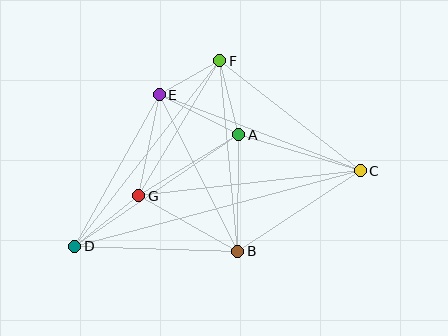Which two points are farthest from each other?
Points C and D are farthest from each other.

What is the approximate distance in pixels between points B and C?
The distance between B and C is approximately 147 pixels.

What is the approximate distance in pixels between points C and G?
The distance between C and G is approximately 223 pixels.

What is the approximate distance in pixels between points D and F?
The distance between D and F is approximately 235 pixels.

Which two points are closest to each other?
Points E and F are closest to each other.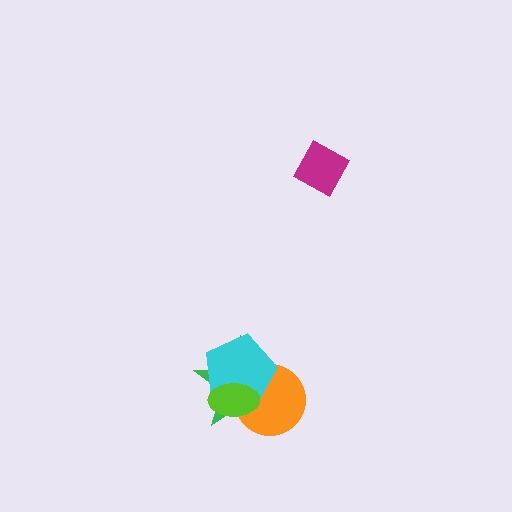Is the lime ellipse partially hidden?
No, no other shape covers it.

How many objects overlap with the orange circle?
3 objects overlap with the orange circle.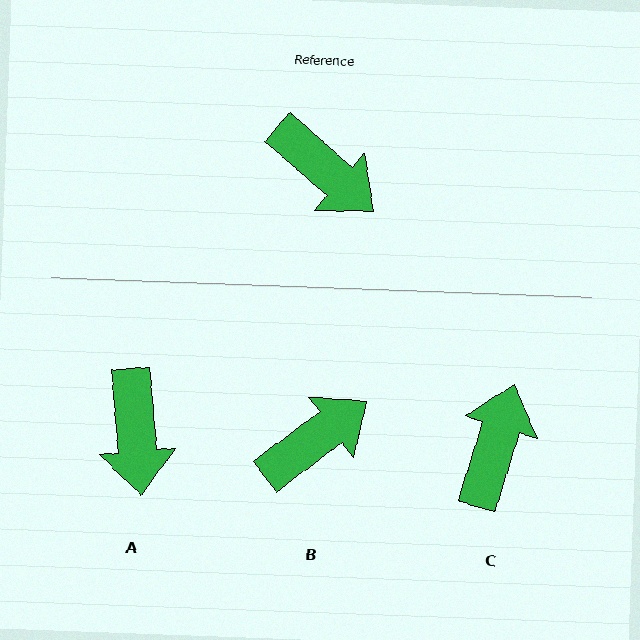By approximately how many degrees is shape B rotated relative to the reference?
Approximately 78 degrees counter-clockwise.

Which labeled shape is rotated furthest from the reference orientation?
C, about 114 degrees away.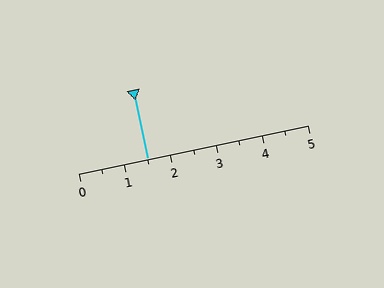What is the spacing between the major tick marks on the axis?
The major ticks are spaced 1 apart.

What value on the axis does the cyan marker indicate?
The marker indicates approximately 1.5.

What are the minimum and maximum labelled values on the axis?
The axis runs from 0 to 5.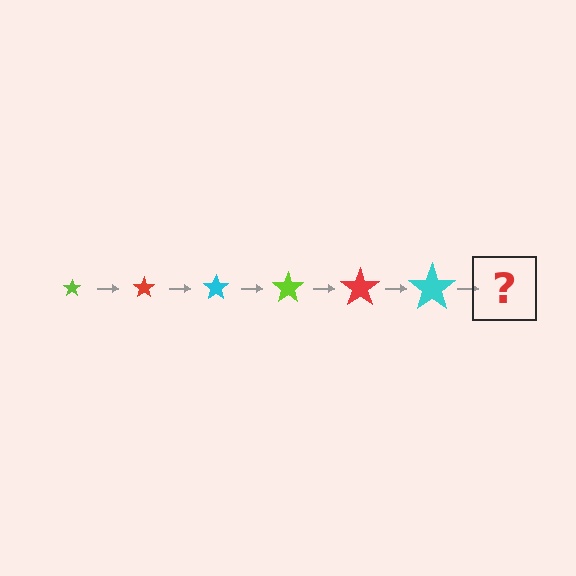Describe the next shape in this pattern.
It should be a lime star, larger than the previous one.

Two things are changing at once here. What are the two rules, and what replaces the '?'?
The two rules are that the star grows larger each step and the color cycles through lime, red, and cyan. The '?' should be a lime star, larger than the previous one.